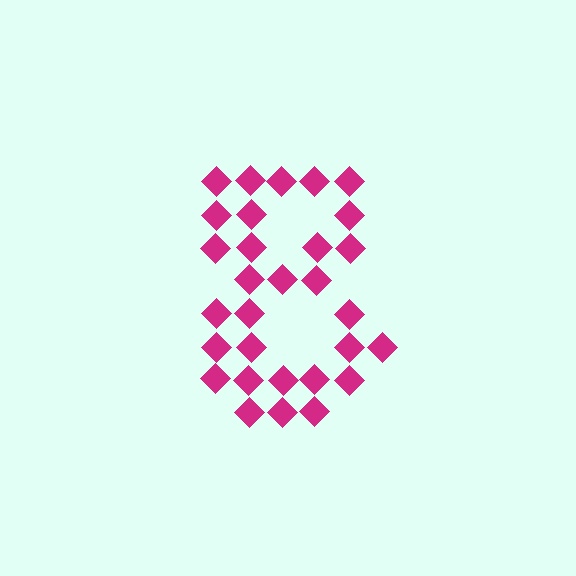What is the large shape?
The large shape is the digit 8.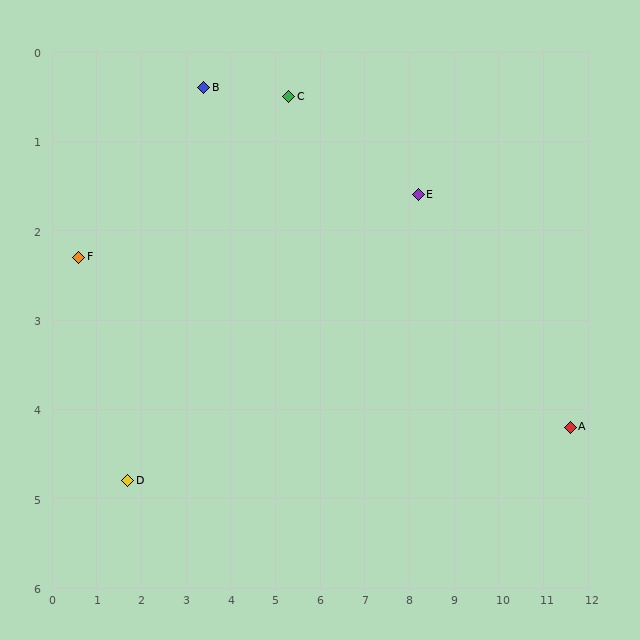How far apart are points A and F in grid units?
Points A and F are about 11.2 grid units apart.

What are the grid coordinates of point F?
Point F is at approximately (0.6, 2.3).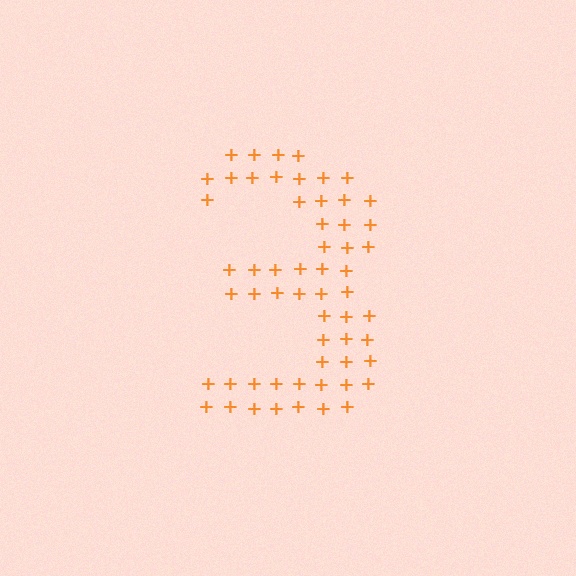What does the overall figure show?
The overall figure shows the digit 3.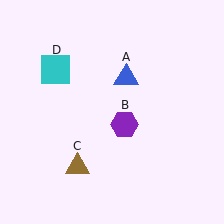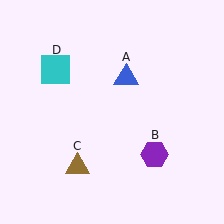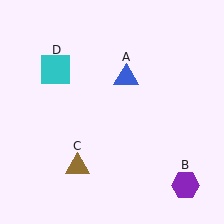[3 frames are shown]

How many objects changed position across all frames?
1 object changed position: purple hexagon (object B).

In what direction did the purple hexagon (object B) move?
The purple hexagon (object B) moved down and to the right.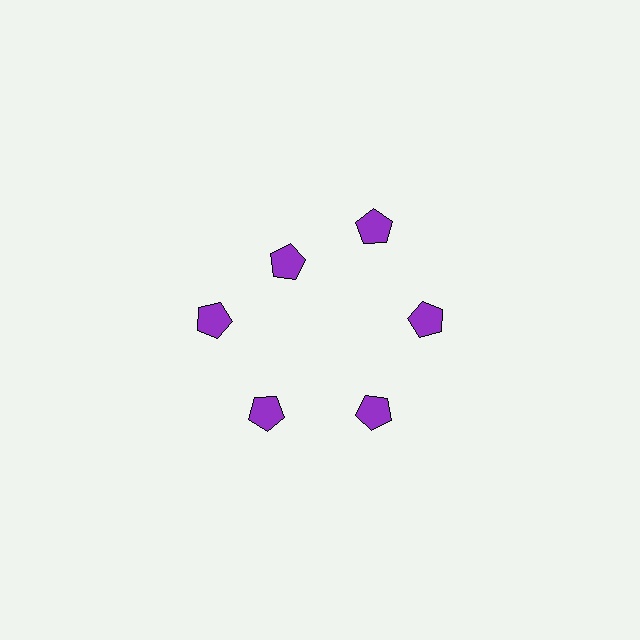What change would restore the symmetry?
The symmetry would be restored by moving it outward, back onto the ring so that all 6 pentagons sit at equal angles and equal distance from the center.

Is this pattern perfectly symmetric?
No. The 6 purple pentagons are arranged in a ring, but one element near the 11 o'clock position is pulled inward toward the center, breaking the 6-fold rotational symmetry.